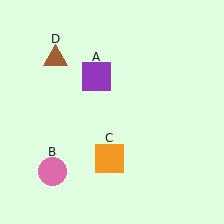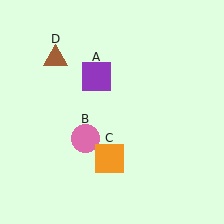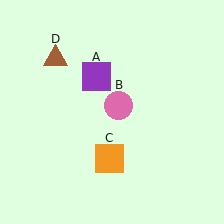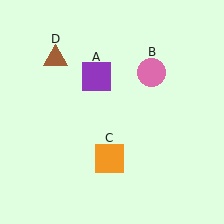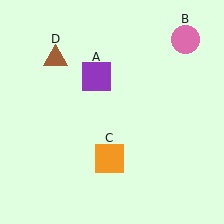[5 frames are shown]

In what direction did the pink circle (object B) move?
The pink circle (object B) moved up and to the right.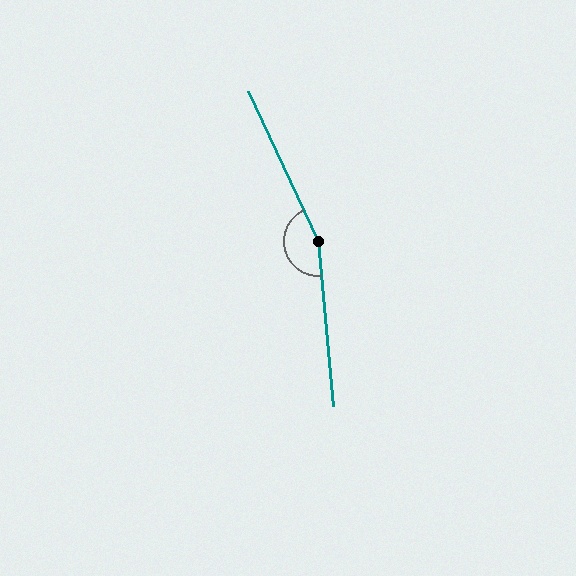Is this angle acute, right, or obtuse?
It is obtuse.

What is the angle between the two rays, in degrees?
Approximately 160 degrees.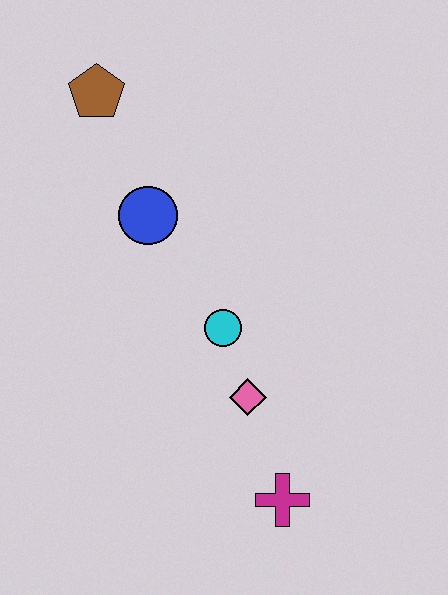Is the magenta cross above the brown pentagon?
No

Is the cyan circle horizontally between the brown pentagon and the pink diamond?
Yes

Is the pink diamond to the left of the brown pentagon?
No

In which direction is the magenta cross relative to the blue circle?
The magenta cross is below the blue circle.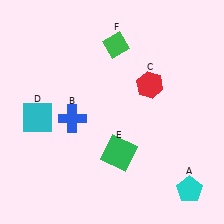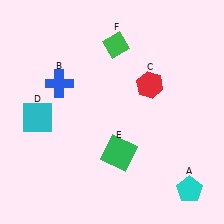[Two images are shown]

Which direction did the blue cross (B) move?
The blue cross (B) moved up.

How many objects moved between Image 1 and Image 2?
1 object moved between the two images.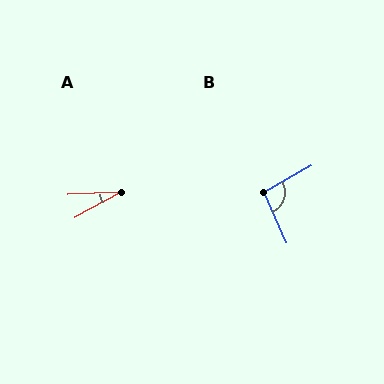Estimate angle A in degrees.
Approximately 26 degrees.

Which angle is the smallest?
A, at approximately 26 degrees.